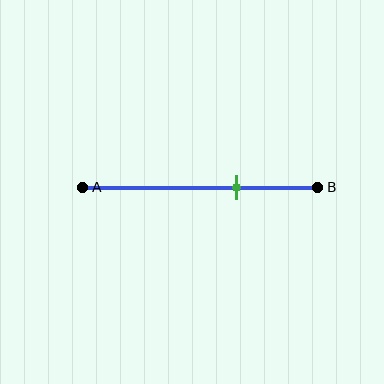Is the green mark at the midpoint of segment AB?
No, the mark is at about 65% from A, not at the 50% midpoint.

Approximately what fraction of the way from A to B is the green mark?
The green mark is approximately 65% of the way from A to B.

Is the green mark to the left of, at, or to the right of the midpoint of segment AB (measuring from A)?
The green mark is to the right of the midpoint of segment AB.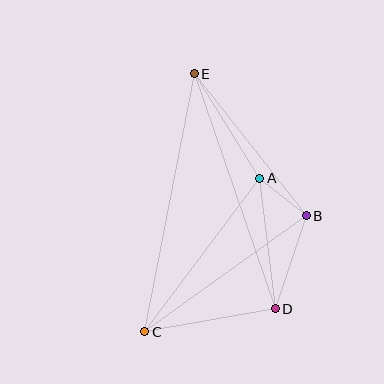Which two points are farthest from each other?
Points C and E are farthest from each other.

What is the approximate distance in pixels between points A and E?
The distance between A and E is approximately 123 pixels.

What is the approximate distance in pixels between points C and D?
The distance between C and D is approximately 132 pixels.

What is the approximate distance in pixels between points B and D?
The distance between B and D is approximately 98 pixels.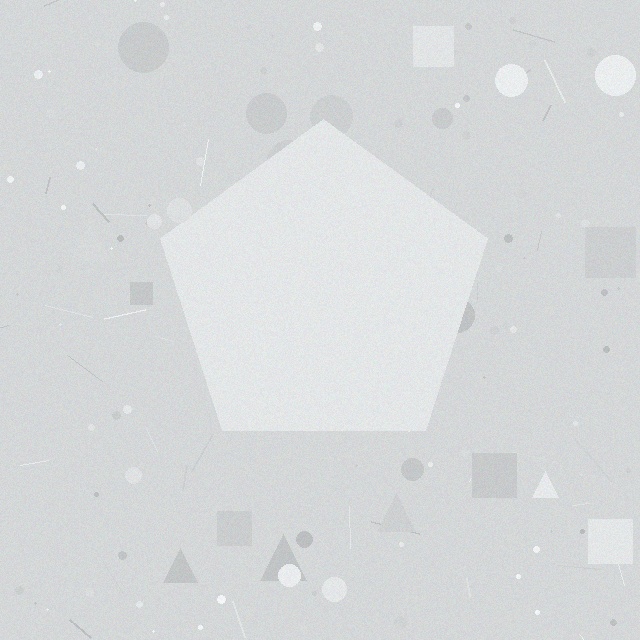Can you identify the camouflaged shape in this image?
The camouflaged shape is a pentagon.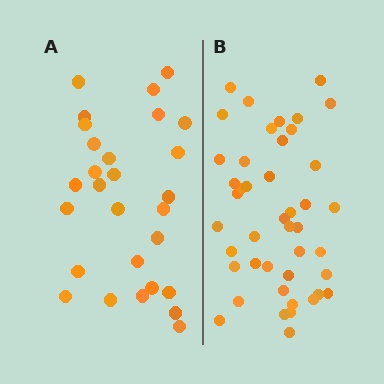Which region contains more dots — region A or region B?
Region B (the right region) has more dots.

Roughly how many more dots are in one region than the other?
Region B has approximately 15 more dots than region A.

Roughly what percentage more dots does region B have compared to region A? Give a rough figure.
About 55% more.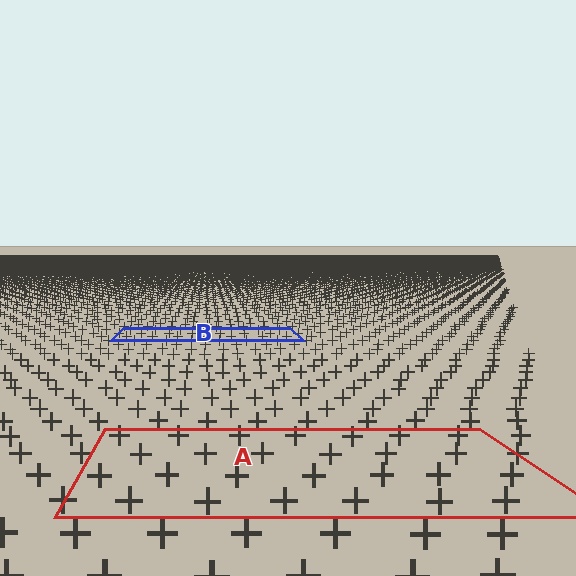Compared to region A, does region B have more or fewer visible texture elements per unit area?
Region B has more texture elements per unit area — they are packed more densely because it is farther away.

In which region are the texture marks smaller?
The texture marks are smaller in region B, because it is farther away.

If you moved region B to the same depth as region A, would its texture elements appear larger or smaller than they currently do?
They would appear larger. At a closer depth, the same texture elements are projected at a bigger on-screen size.